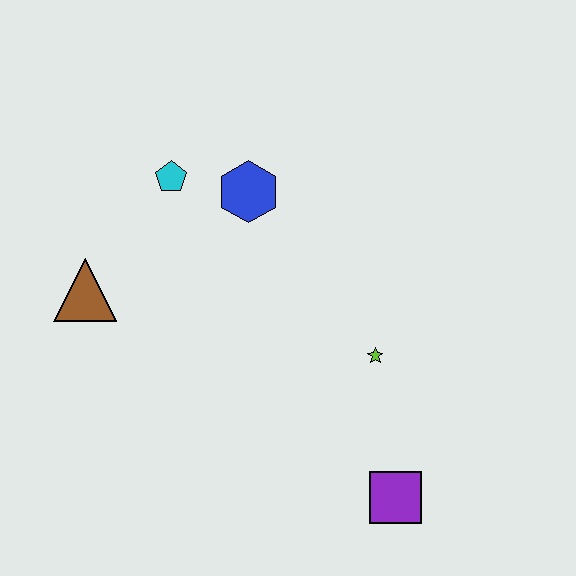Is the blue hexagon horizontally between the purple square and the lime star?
No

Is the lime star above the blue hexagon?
No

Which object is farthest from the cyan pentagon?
The purple square is farthest from the cyan pentagon.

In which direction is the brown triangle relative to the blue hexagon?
The brown triangle is to the left of the blue hexagon.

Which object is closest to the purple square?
The lime star is closest to the purple square.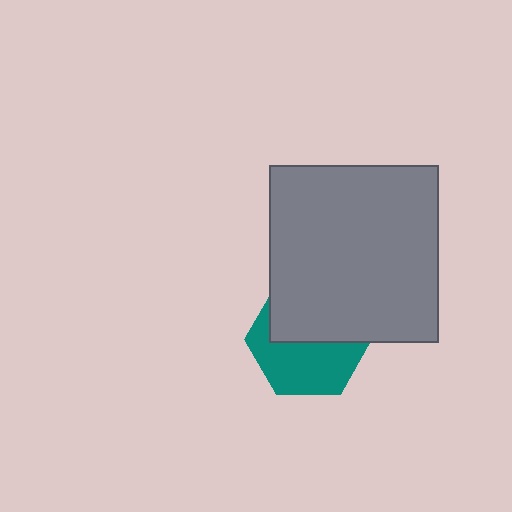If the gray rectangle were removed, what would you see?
You would see the complete teal hexagon.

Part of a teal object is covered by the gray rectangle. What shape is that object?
It is a hexagon.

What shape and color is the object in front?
The object in front is a gray rectangle.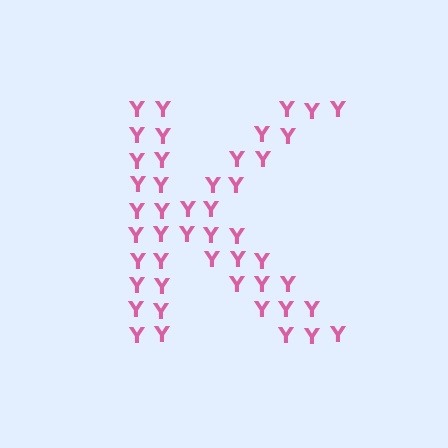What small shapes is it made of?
It is made of small letter Y's.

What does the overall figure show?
The overall figure shows the letter K.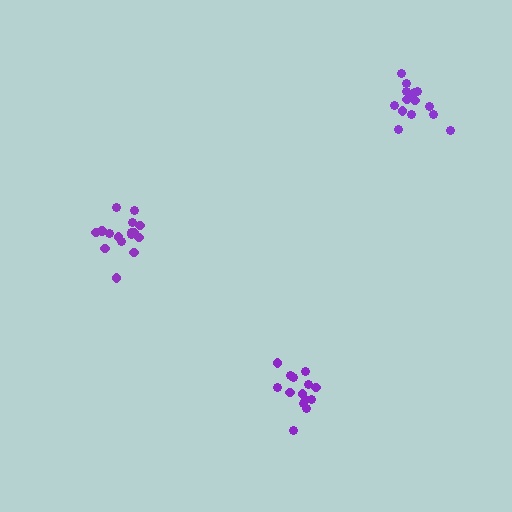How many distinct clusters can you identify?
There are 3 distinct clusters.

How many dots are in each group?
Group 1: 15 dots, Group 2: 14 dots, Group 3: 16 dots (45 total).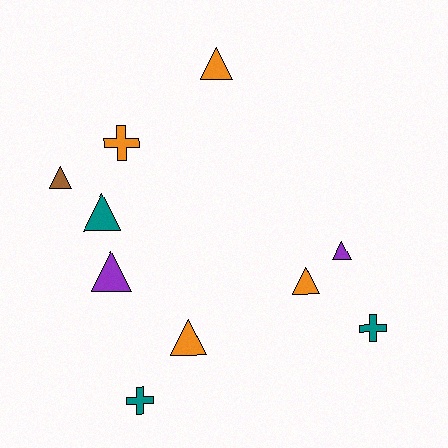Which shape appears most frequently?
Triangle, with 7 objects.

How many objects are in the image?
There are 10 objects.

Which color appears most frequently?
Orange, with 4 objects.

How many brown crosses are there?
There are no brown crosses.